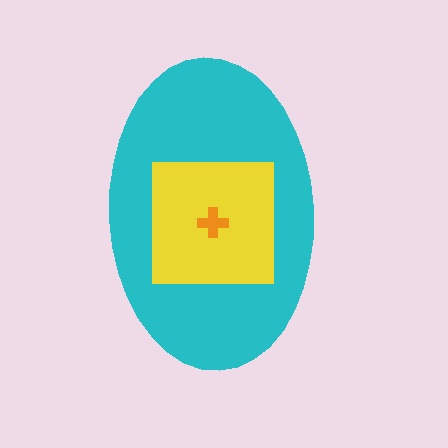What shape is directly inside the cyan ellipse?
The yellow square.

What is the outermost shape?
The cyan ellipse.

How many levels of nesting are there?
3.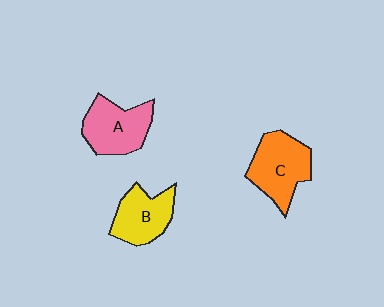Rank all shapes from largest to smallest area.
From largest to smallest: C (orange), A (pink), B (yellow).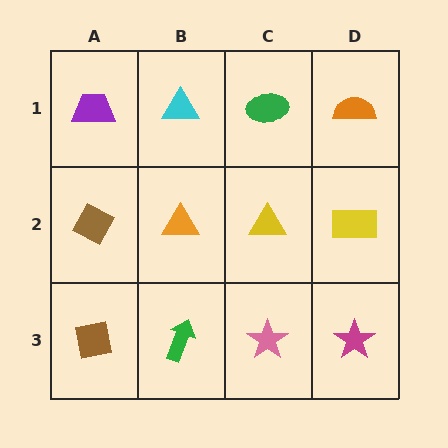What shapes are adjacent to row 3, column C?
A yellow triangle (row 2, column C), a green arrow (row 3, column B), a magenta star (row 3, column D).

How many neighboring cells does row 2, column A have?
3.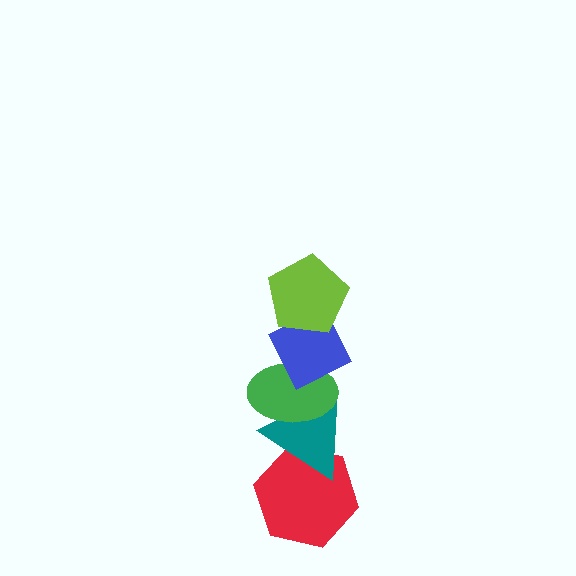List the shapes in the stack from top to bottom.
From top to bottom: the lime pentagon, the blue diamond, the green ellipse, the teal triangle, the red hexagon.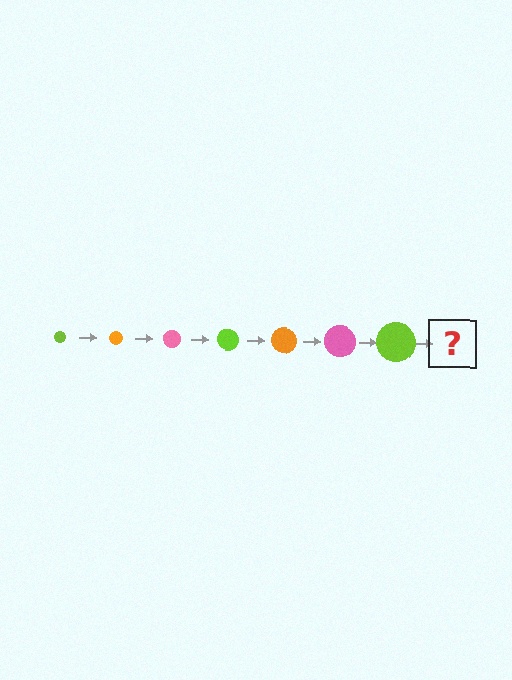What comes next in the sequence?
The next element should be an orange circle, larger than the previous one.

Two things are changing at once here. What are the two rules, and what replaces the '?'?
The two rules are that the circle grows larger each step and the color cycles through lime, orange, and pink. The '?' should be an orange circle, larger than the previous one.